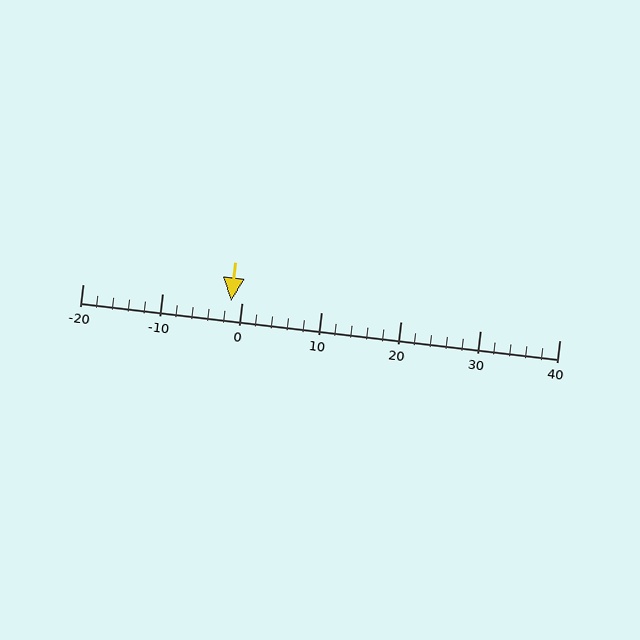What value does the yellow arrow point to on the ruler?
The yellow arrow points to approximately -1.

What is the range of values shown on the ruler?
The ruler shows values from -20 to 40.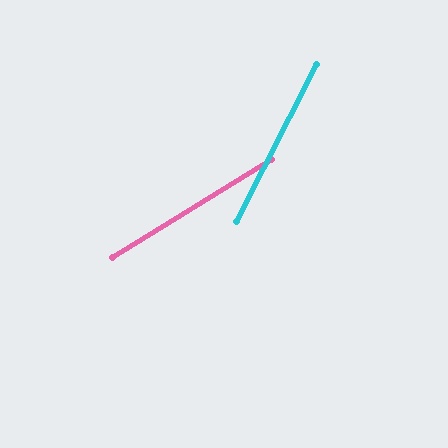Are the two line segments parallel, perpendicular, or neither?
Neither parallel nor perpendicular — they differ by about 31°.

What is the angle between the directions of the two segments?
Approximately 31 degrees.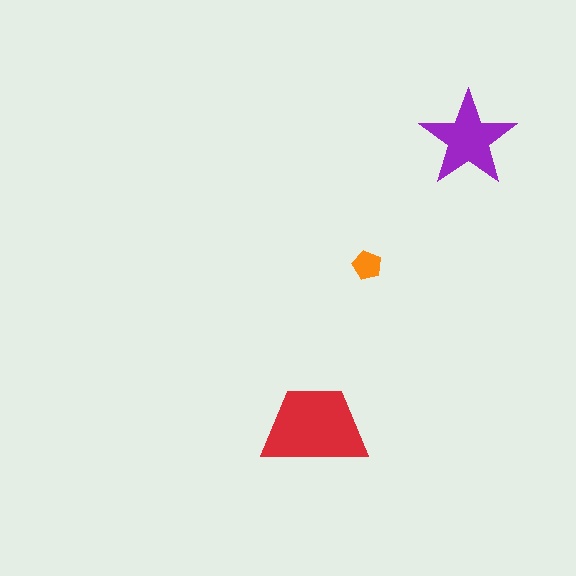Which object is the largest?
The red trapezoid.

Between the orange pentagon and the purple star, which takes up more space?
The purple star.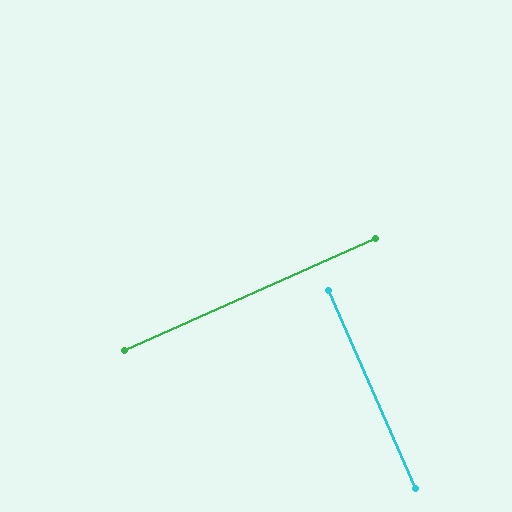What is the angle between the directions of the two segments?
Approximately 90 degrees.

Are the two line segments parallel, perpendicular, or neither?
Perpendicular — they meet at approximately 90°.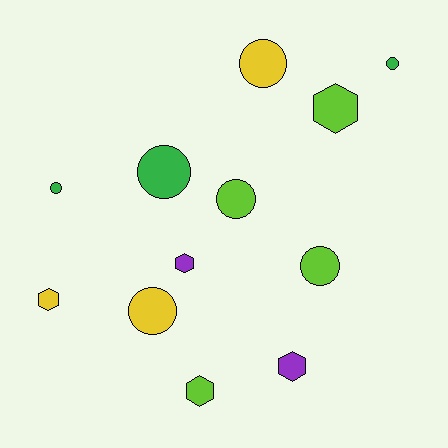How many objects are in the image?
There are 12 objects.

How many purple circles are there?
There are no purple circles.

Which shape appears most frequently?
Circle, with 7 objects.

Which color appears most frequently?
Lime, with 4 objects.